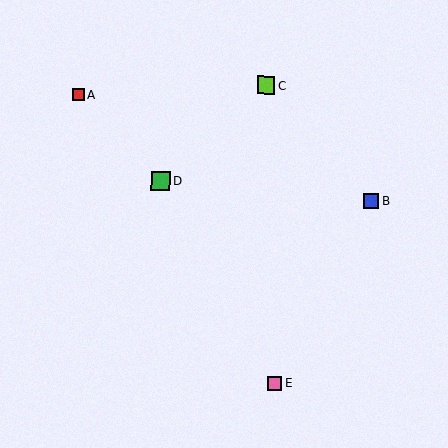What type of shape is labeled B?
Shape B is a blue square.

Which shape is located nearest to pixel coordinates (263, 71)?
The lime square (labeled C) at (266, 85) is nearest to that location.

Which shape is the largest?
The green square (labeled D) is the largest.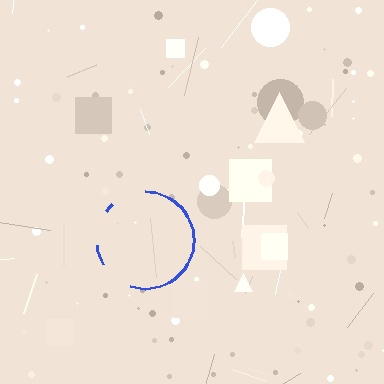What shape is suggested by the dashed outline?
The dashed outline suggests a circle.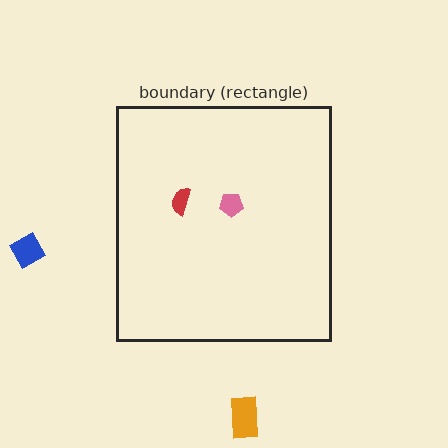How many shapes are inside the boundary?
2 inside, 2 outside.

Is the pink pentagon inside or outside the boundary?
Inside.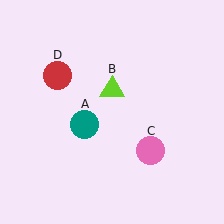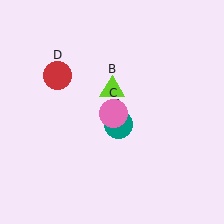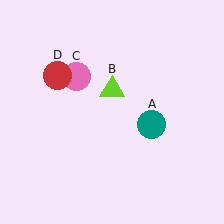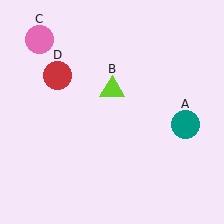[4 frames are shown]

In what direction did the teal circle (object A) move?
The teal circle (object A) moved right.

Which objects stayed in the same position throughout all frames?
Lime triangle (object B) and red circle (object D) remained stationary.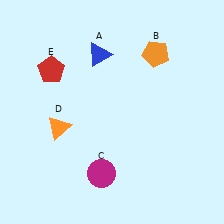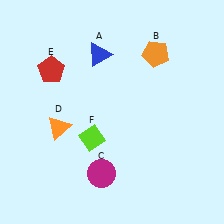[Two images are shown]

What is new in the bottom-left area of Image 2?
A lime diamond (F) was added in the bottom-left area of Image 2.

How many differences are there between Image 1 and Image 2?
There is 1 difference between the two images.